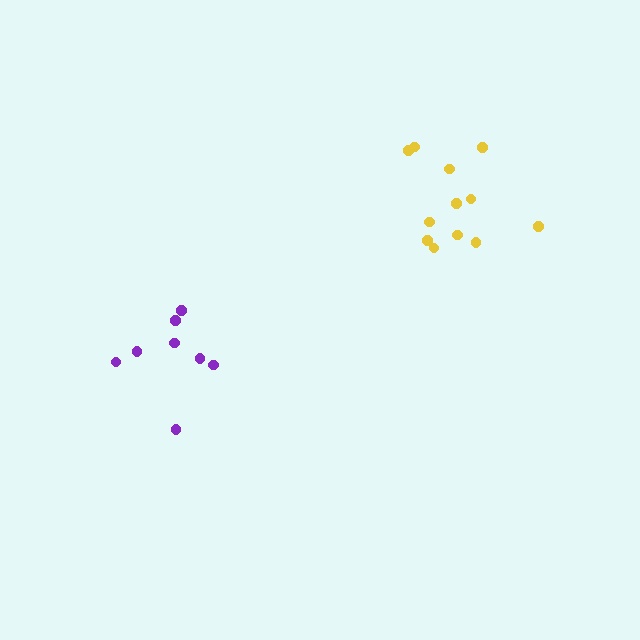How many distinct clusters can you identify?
There are 2 distinct clusters.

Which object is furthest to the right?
The yellow cluster is rightmost.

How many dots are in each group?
Group 1: 12 dots, Group 2: 8 dots (20 total).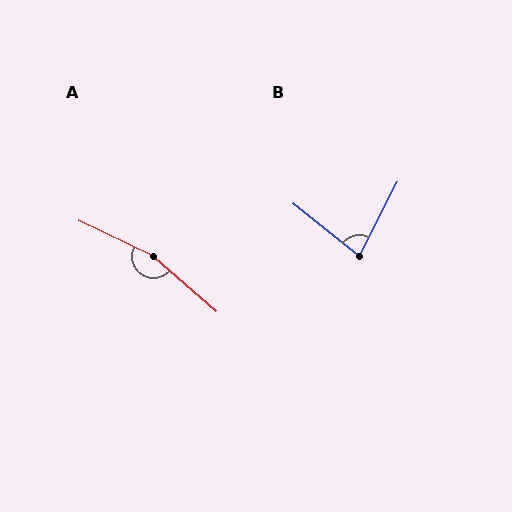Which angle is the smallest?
B, at approximately 79 degrees.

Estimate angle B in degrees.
Approximately 79 degrees.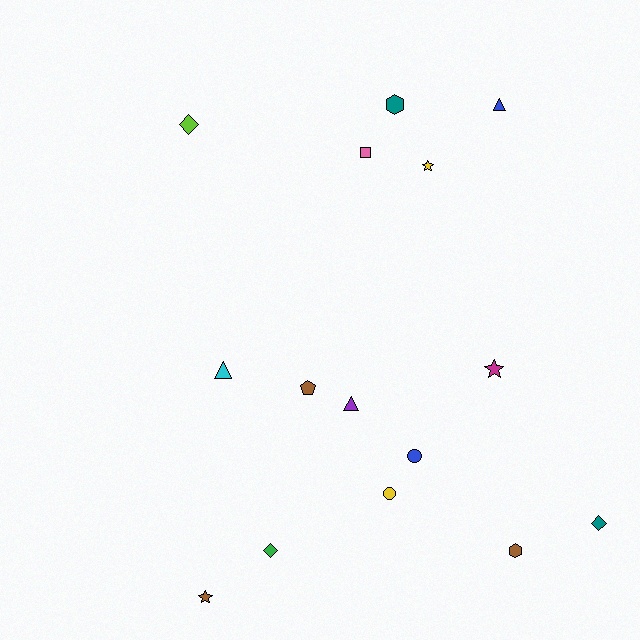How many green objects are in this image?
There is 1 green object.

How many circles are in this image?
There are 2 circles.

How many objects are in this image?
There are 15 objects.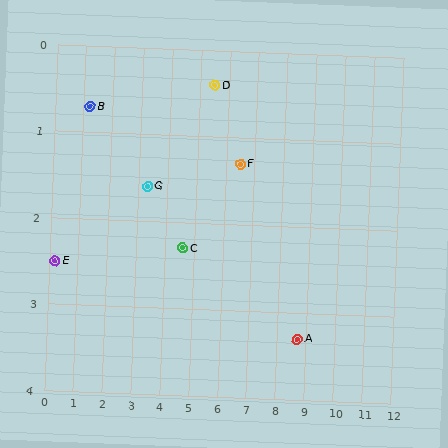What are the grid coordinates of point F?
Point F is at approximately (6.5, 1.3).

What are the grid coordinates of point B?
Point B is at approximately (1.2, 0.7).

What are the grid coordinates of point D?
Point D is at approximately (5.5, 0.4).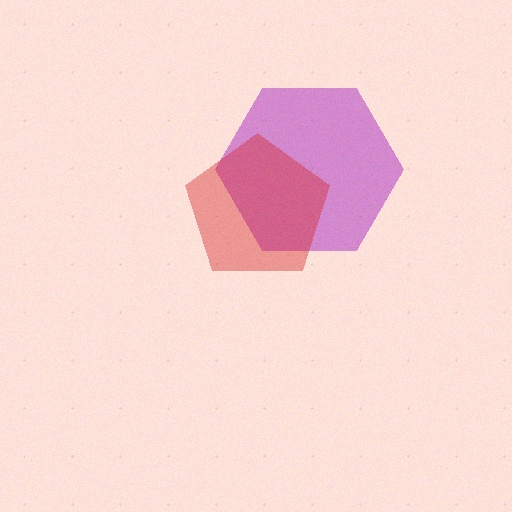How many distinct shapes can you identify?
There are 2 distinct shapes: a purple hexagon, a red pentagon.